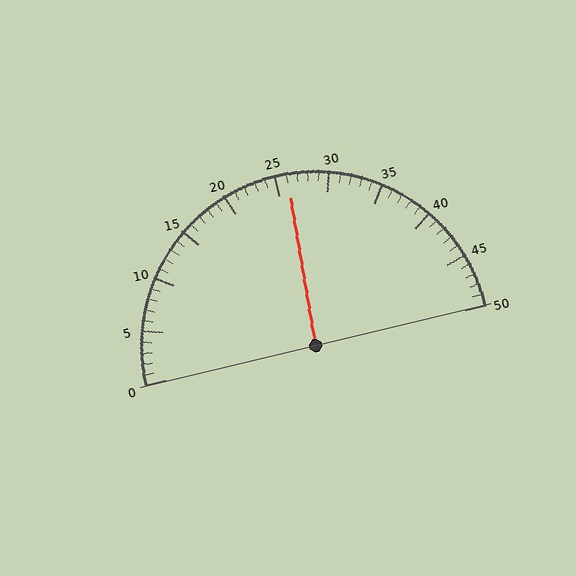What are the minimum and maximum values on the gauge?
The gauge ranges from 0 to 50.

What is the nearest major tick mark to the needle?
The nearest major tick mark is 25.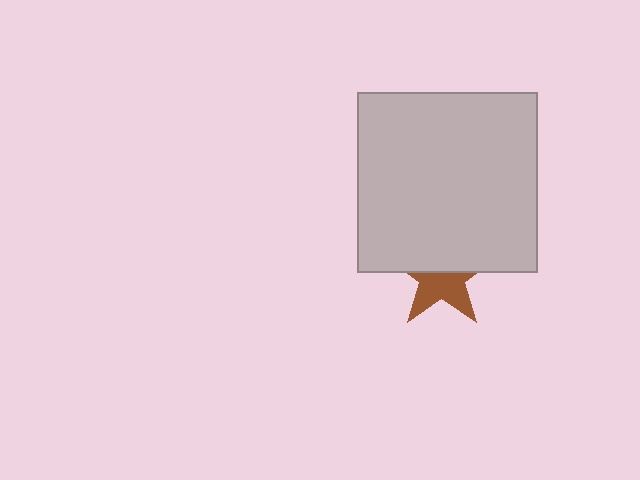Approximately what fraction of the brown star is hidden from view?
Roughly 50% of the brown star is hidden behind the light gray square.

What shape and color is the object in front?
The object in front is a light gray square.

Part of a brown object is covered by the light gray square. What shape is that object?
It is a star.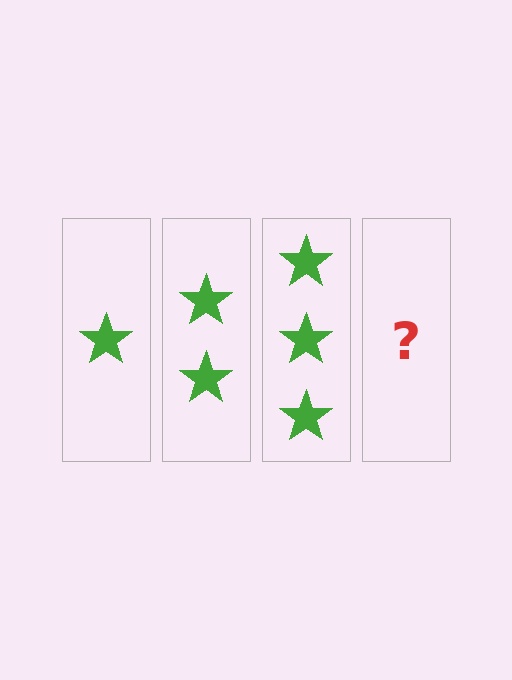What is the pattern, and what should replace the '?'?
The pattern is that each step adds one more star. The '?' should be 4 stars.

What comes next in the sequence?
The next element should be 4 stars.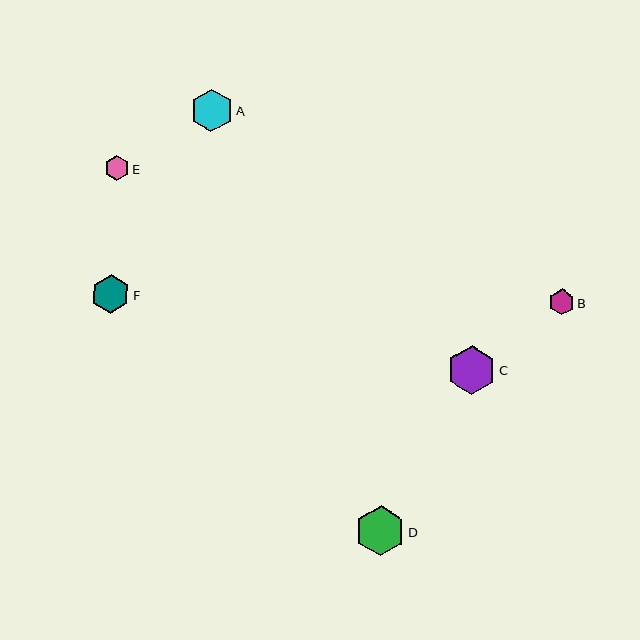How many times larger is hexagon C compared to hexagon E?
Hexagon C is approximately 2.0 times the size of hexagon E.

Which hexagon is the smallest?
Hexagon E is the smallest with a size of approximately 24 pixels.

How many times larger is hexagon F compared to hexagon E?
Hexagon F is approximately 1.6 times the size of hexagon E.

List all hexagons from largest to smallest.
From largest to smallest: D, C, A, F, B, E.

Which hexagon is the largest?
Hexagon D is the largest with a size of approximately 50 pixels.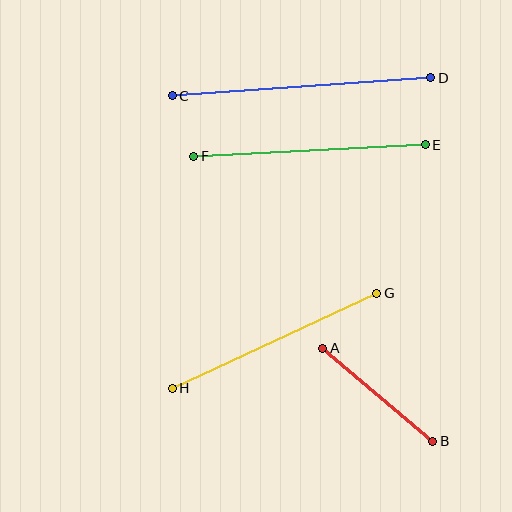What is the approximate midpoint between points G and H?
The midpoint is at approximately (274, 341) pixels.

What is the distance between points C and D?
The distance is approximately 259 pixels.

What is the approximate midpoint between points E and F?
The midpoint is at approximately (310, 150) pixels.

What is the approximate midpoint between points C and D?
The midpoint is at approximately (302, 87) pixels.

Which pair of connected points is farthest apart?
Points C and D are farthest apart.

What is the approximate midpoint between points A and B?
The midpoint is at approximately (378, 395) pixels.